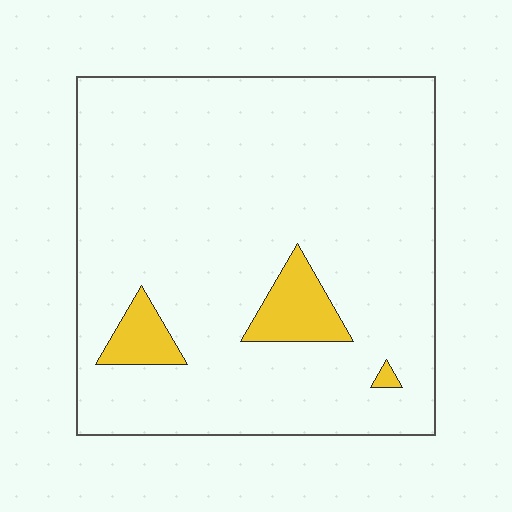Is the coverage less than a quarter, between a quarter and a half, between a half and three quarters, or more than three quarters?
Less than a quarter.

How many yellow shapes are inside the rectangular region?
3.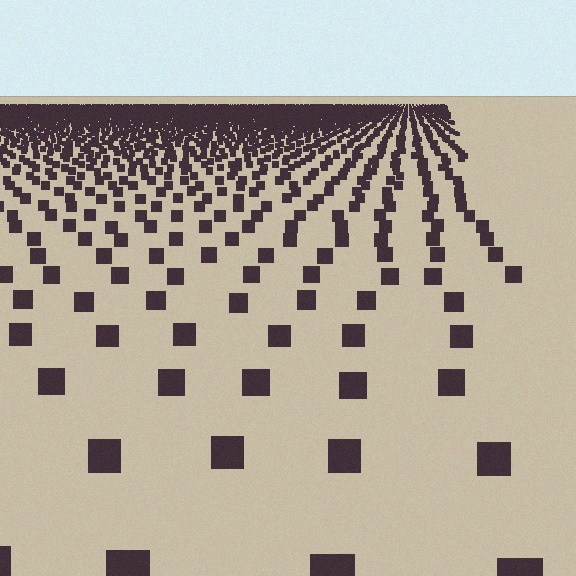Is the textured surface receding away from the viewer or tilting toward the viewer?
The surface is receding away from the viewer. Texture elements get smaller and denser toward the top.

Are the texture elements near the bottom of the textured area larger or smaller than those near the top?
Larger. Near the bottom, elements are closer to the viewer and appear at a bigger on-screen size.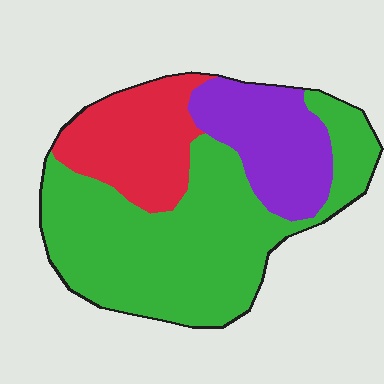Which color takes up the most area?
Green, at roughly 55%.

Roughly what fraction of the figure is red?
Red takes up about one fifth (1/5) of the figure.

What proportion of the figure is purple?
Purple covers roughly 20% of the figure.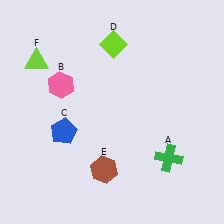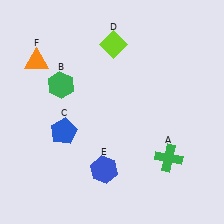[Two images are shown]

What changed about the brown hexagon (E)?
In Image 1, E is brown. In Image 2, it changed to blue.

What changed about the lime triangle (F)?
In Image 1, F is lime. In Image 2, it changed to orange.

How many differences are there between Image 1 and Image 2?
There are 3 differences between the two images.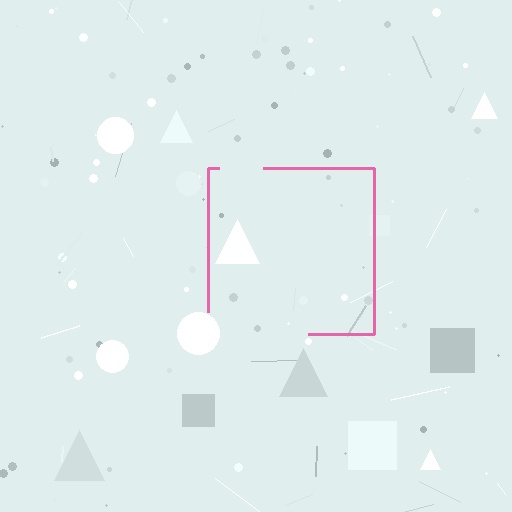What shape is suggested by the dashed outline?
The dashed outline suggests a square.